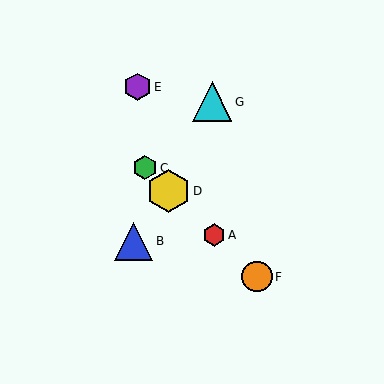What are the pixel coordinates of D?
Object D is at (169, 191).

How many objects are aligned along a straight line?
4 objects (A, C, D, F) are aligned along a straight line.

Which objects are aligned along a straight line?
Objects A, C, D, F are aligned along a straight line.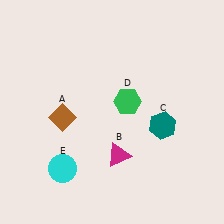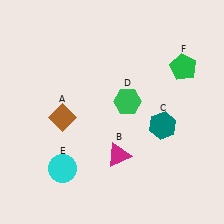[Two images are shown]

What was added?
A green pentagon (F) was added in Image 2.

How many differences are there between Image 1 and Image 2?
There is 1 difference between the two images.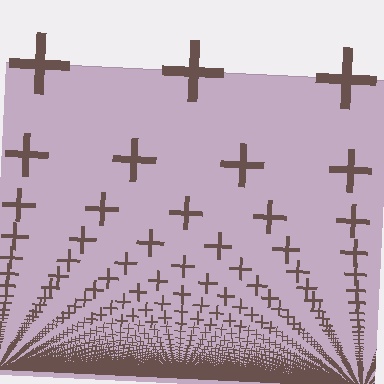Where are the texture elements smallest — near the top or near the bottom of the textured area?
Near the bottom.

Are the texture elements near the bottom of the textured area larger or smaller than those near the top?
Smaller. The gradient is inverted — elements near the bottom are smaller and denser.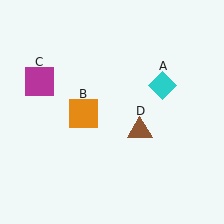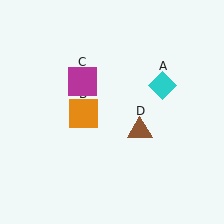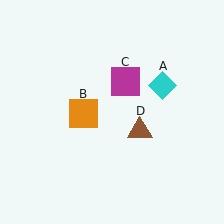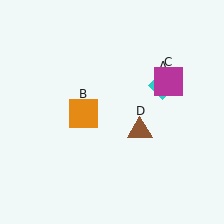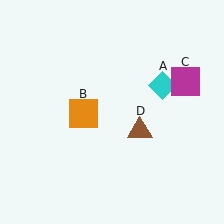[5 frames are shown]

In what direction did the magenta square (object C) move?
The magenta square (object C) moved right.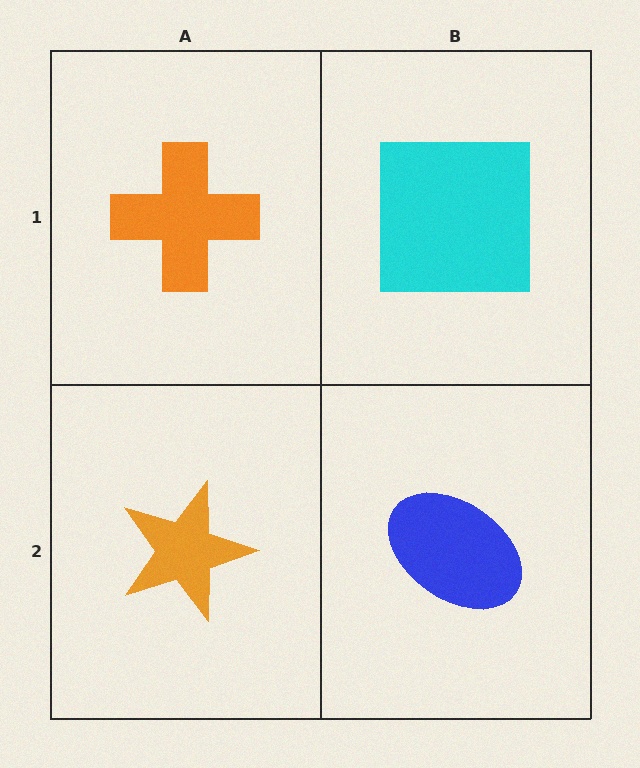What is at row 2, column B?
A blue ellipse.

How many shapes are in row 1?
2 shapes.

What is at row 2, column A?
An orange star.